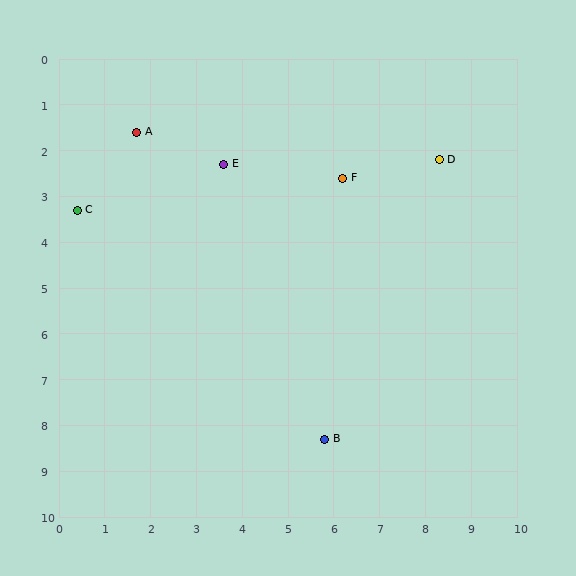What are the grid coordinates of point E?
Point E is at approximately (3.6, 2.3).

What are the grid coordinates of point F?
Point F is at approximately (6.2, 2.6).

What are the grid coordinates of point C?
Point C is at approximately (0.4, 3.3).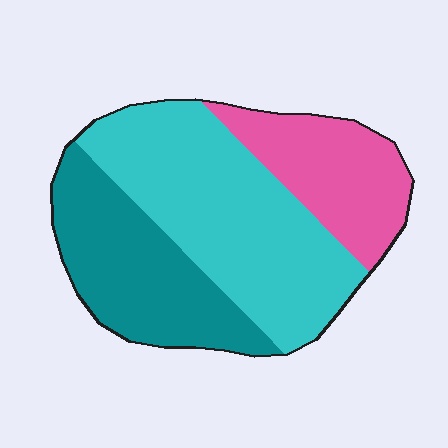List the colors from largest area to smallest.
From largest to smallest: cyan, teal, pink.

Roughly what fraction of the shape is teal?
Teal takes up about one third (1/3) of the shape.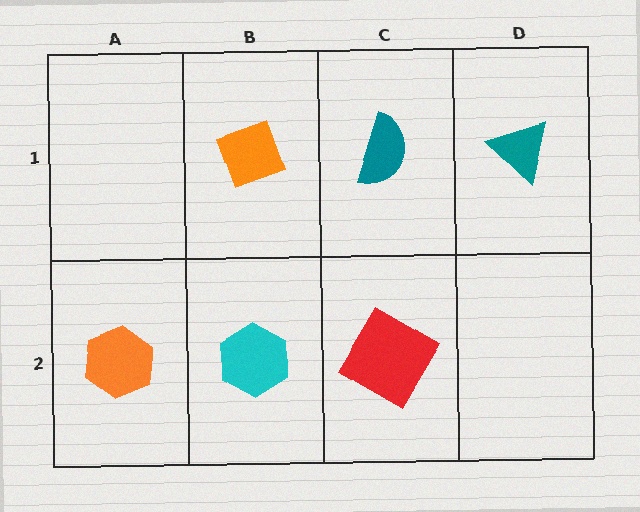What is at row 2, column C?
A red diamond.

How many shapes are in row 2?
3 shapes.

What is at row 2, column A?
An orange hexagon.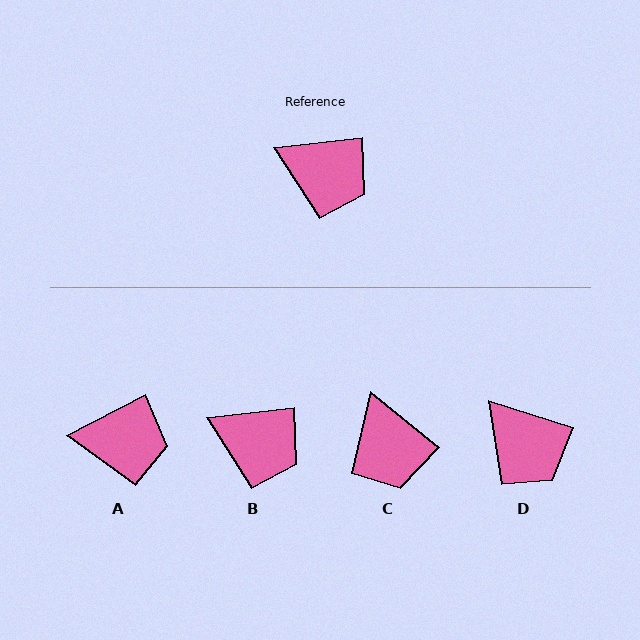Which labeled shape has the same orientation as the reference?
B.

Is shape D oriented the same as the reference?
No, it is off by about 24 degrees.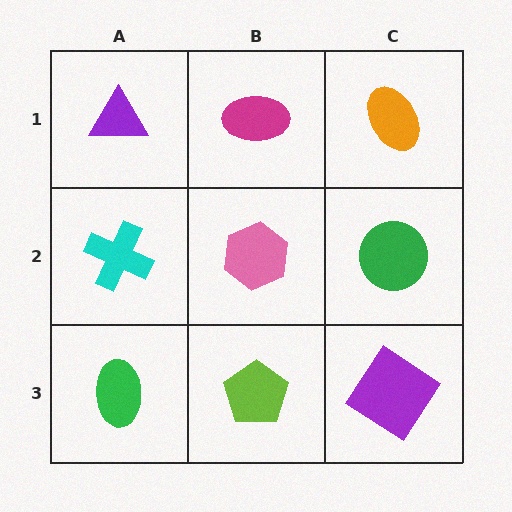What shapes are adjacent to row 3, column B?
A pink hexagon (row 2, column B), a green ellipse (row 3, column A), a purple diamond (row 3, column C).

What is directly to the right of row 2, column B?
A green circle.